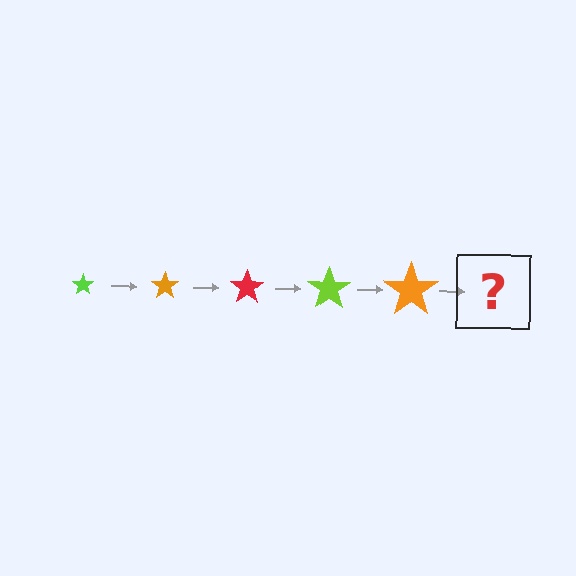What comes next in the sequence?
The next element should be a red star, larger than the previous one.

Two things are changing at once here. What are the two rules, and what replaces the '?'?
The two rules are that the star grows larger each step and the color cycles through lime, orange, and red. The '?' should be a red star, larger than the previous one.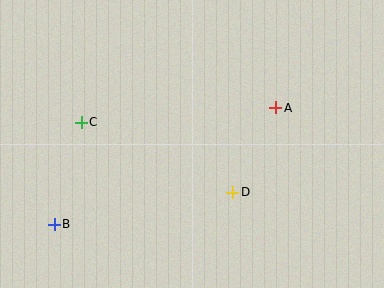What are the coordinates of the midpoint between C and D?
The midpoint between C and D is at (157, 157).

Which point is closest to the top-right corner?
Point A is closest to the top-right corner.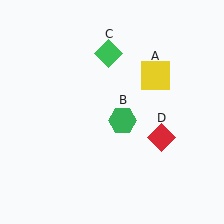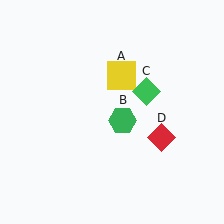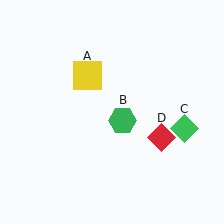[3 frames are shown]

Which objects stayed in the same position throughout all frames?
Green hexagon (object B) and red diamond (object D) remained stationary.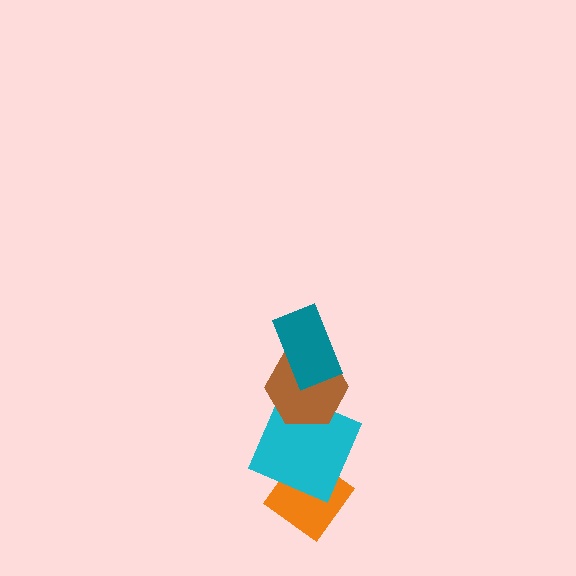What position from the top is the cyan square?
The cyan square is 3rd from the top.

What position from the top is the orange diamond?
The orange diamond is 4th from the top.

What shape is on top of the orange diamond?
The cyan square is on top of the orange diamond.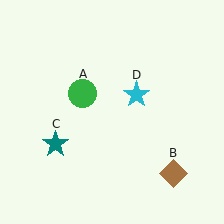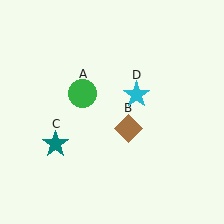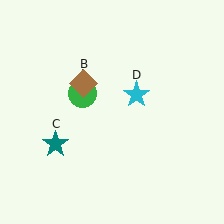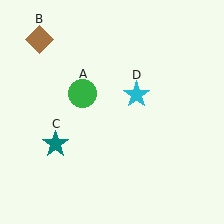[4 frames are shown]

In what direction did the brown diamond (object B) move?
The brown diamond (object B) moved up and to the left.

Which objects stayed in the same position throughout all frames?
Green circle (object A) and teal star (object C) and cyan star (object D) remained stationary.